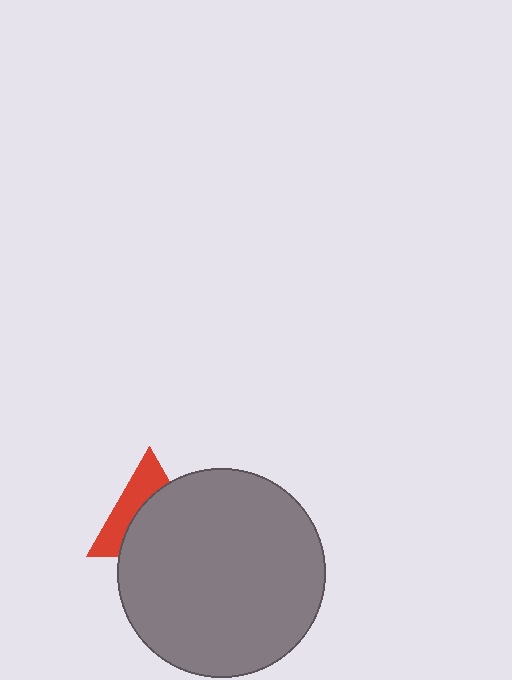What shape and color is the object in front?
The object in front is a gray circle.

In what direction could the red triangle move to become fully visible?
The red triangle could move toward the upper-left. That would shift it out from behind the gray circle entirely.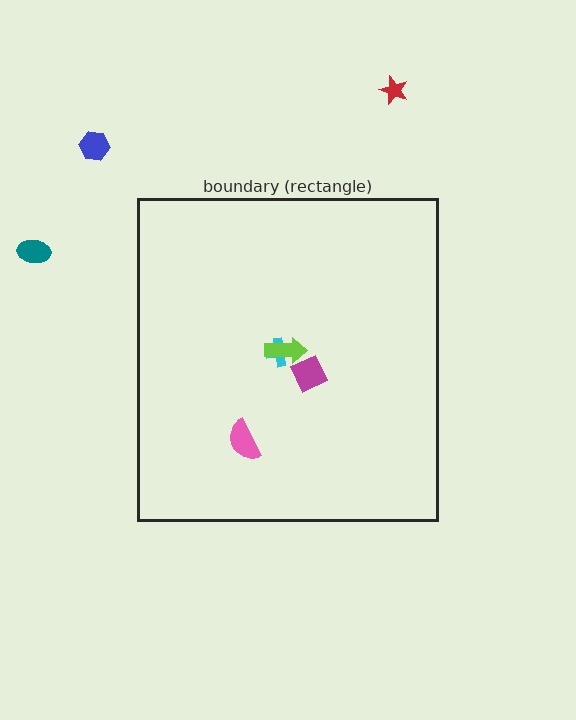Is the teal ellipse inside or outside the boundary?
Outside.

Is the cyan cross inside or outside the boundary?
Inside.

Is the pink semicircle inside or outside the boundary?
Inside.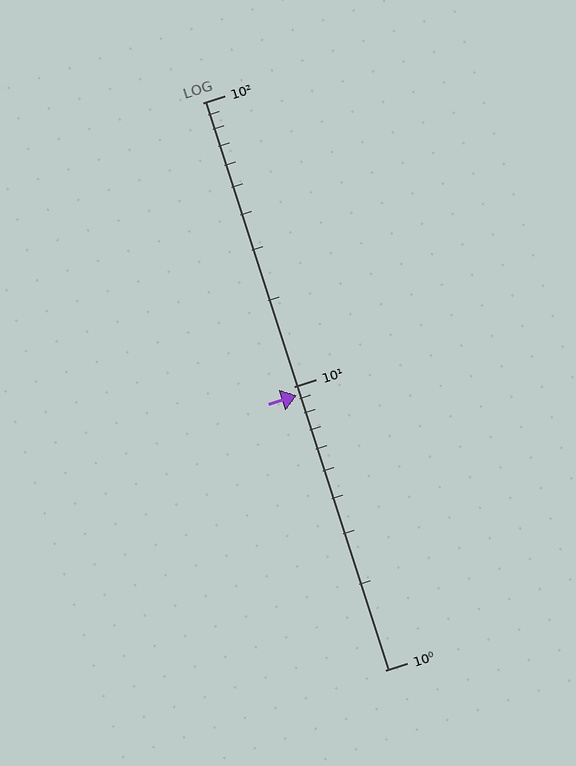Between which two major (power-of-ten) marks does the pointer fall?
The pointer is between 1 and 10.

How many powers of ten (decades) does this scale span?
The scale spans 2 decades, from 1 to 100.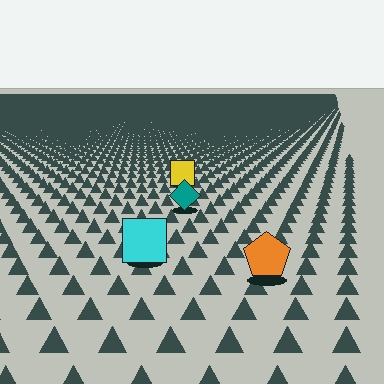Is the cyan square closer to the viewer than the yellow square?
Yes. The cyan square is closer — you can tell from the texture gradient: the ground texture is coarser near it.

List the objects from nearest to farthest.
From nearest to farthest: the orange pentagon, the cyan square, the teal diamond, the yellow square.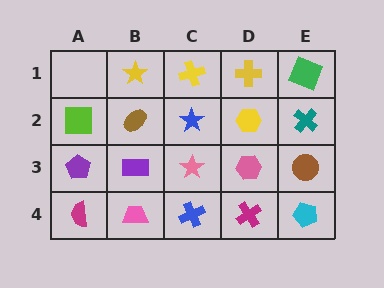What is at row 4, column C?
A blue cross.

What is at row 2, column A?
A lime square.